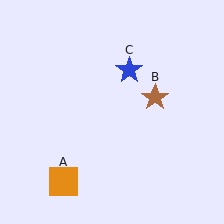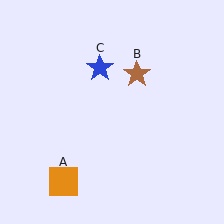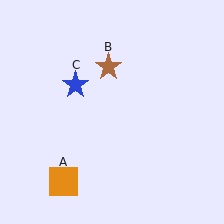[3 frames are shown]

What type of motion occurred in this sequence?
The brown star (object B), blue star (object C) rotated counterclockwise around the center of the scene.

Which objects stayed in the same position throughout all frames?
Orange square (object A) remained stationary.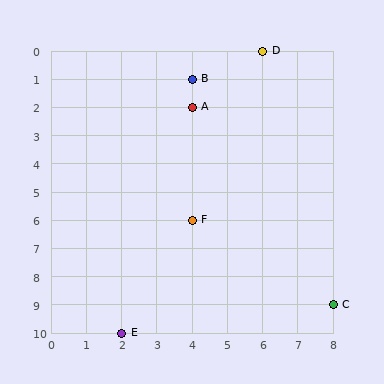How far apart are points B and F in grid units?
Points B and F are 5 rows apart.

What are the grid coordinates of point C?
Point C is at grid coordinates (8, 9).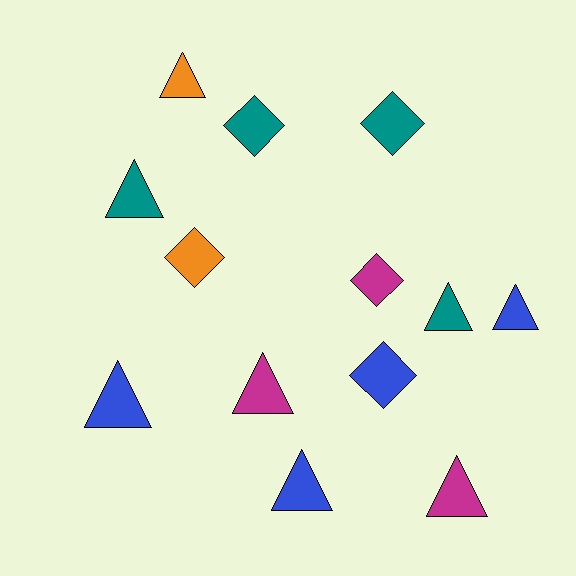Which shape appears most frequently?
Triangle, with 8 objects.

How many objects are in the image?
There are 13 objects.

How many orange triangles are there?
There is 1 orange triangle.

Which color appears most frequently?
Blue, with 4 objects.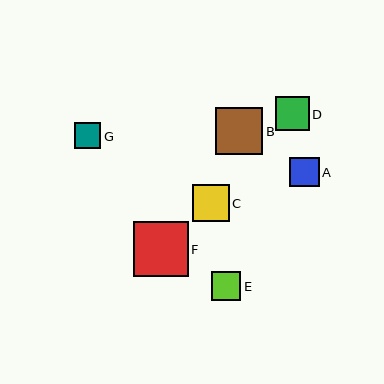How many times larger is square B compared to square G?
Square B is approximately 1.8 times the size of square G.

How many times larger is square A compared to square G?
Square A is approximately 1.1 times the size of square G.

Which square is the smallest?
Square G is the smallest with a size of approximately 26 pixels.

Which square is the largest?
Square F is the largest with a size of approximately 55 pixels.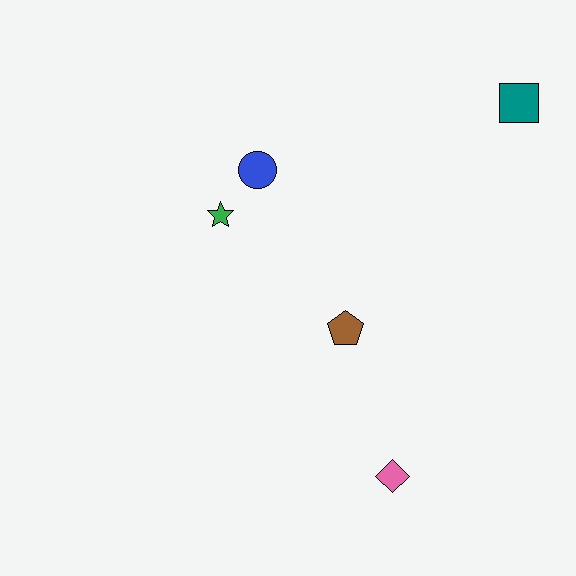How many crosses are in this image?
There are no crosses.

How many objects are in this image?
There are 5 objects.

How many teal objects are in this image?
There is 1 teal object.